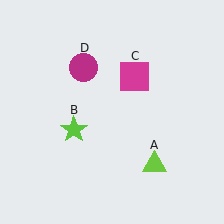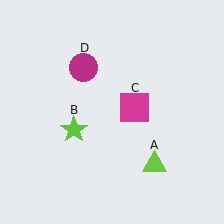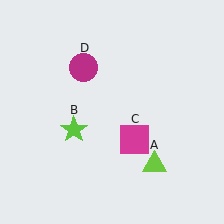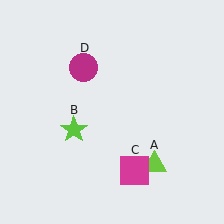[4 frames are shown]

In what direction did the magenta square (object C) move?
The magenta square (object C) moved down.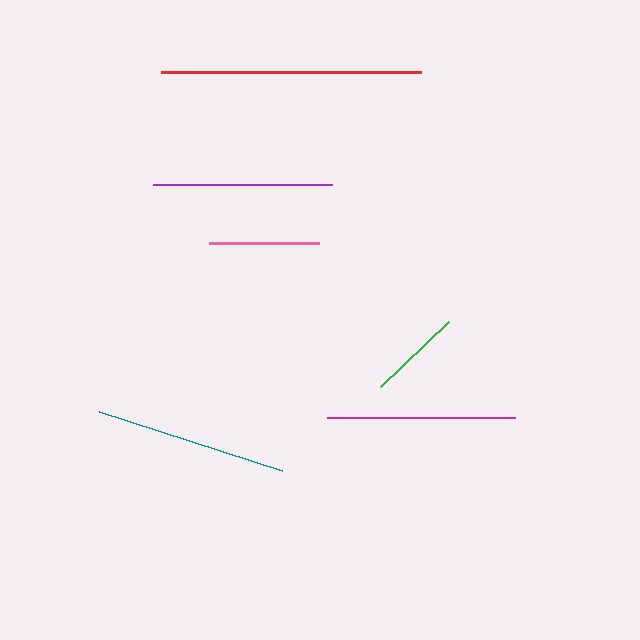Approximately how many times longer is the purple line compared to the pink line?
The purple line is approximately 1.6 times the length of the pink line.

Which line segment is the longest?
The red line is the longest at approximately 261 pixels.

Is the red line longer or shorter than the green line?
The red line is longer than the green line.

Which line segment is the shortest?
The green line is the shortest at approximately 94 pixels.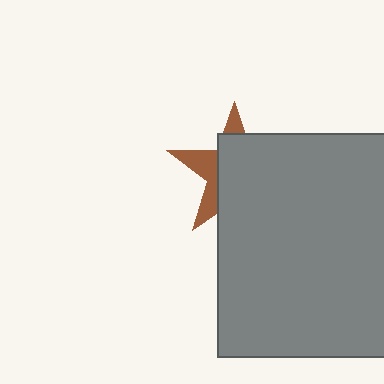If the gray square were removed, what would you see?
You would see the complete brown star.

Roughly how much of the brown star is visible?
A small part of it is visible (roughly 34%).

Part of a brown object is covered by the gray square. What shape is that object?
It is a star.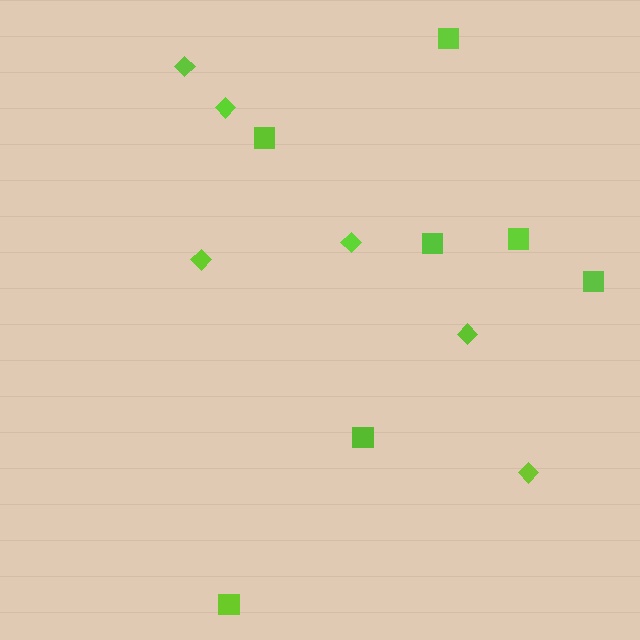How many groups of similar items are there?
There are 2 groups: one group of diamonds (6) and one group of squares (7).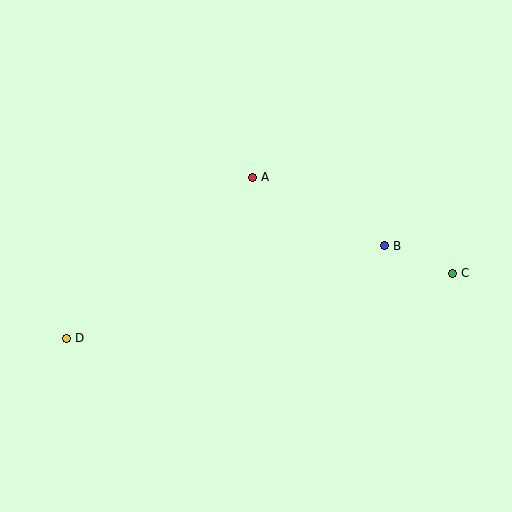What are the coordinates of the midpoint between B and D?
The midpoint between B and D is at (225, 292).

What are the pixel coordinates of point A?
Point A is at (252, 177).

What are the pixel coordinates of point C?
Point C is at (452, 273).